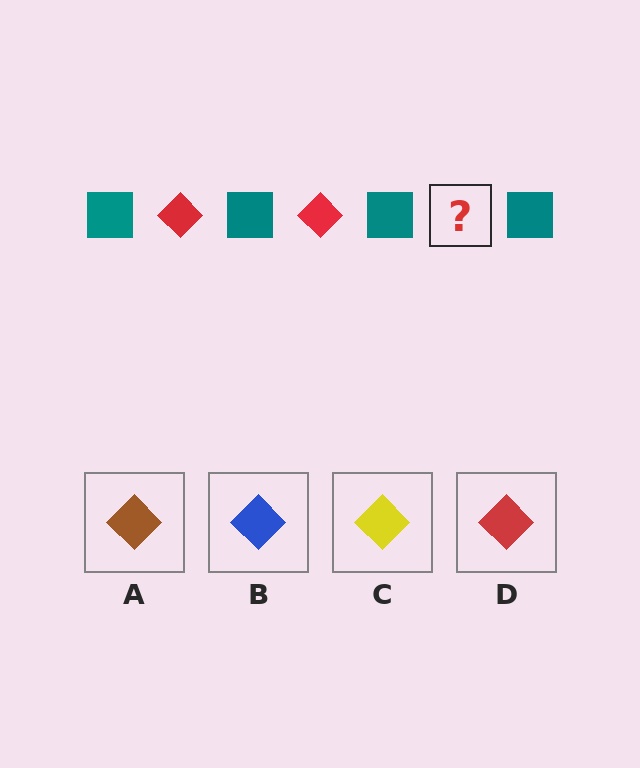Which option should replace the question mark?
Option D.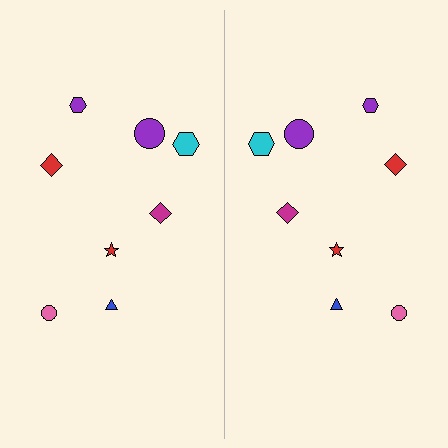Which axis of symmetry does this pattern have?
The pattern has a vertical axis of symmetry running through the center of the image.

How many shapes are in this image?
There are 16 shapes in this image.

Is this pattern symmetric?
Yes, this pattern has bilateral (reflection) symmetry.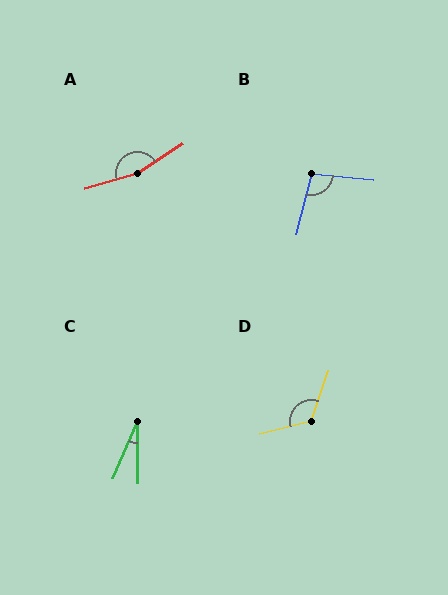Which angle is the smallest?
C, at approximately 23 degrees.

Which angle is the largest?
A, at approximately 161 degrees.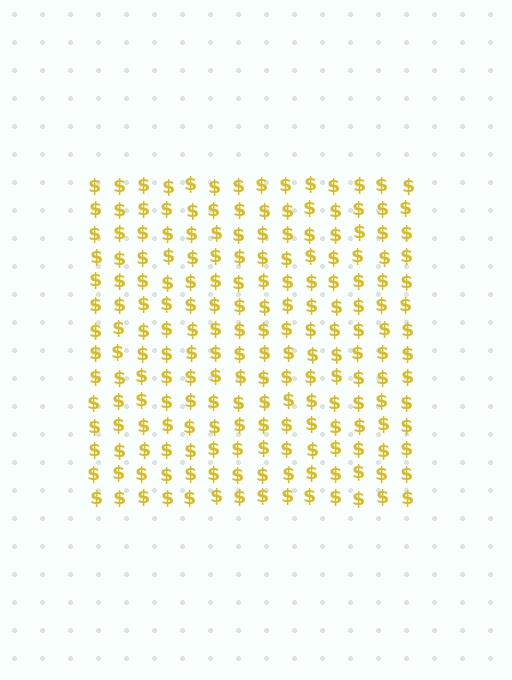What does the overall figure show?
The overall figure shows a square.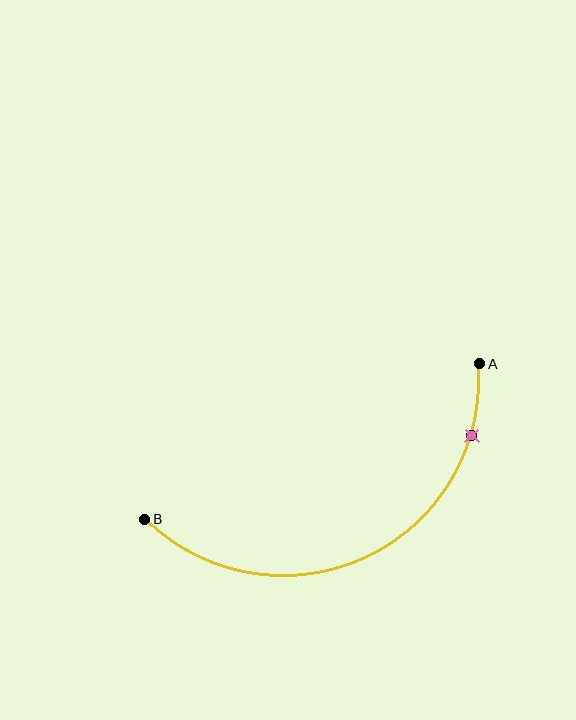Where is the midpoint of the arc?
The arc midpoint is the point on the curve farthest from the straight line joining A and B. It sits below that line.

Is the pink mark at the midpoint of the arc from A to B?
No. The pink mark lies on the arc but is closer to endpoint A. The arc midpoint would be at the point on the curve equidistant along the arc from both A and B.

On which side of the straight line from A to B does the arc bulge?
The arc bulges below the straight line connecting A and B.